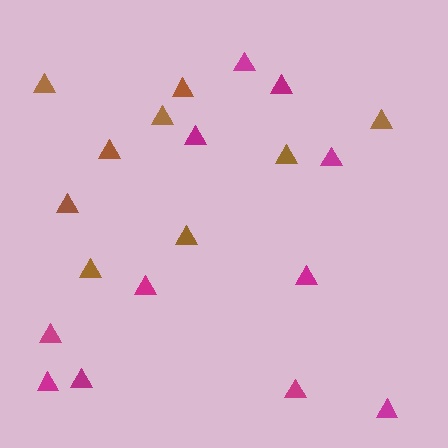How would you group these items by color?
There are 2 groups: one group of magenta triangles (11) and one group of brown triangles (9).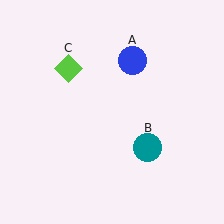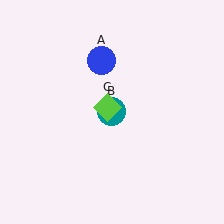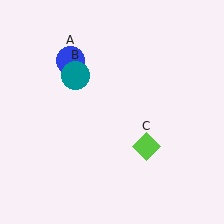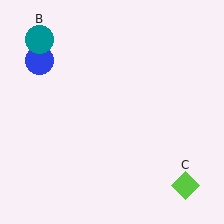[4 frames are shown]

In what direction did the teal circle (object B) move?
The teal circle (object B) moved up and to the left.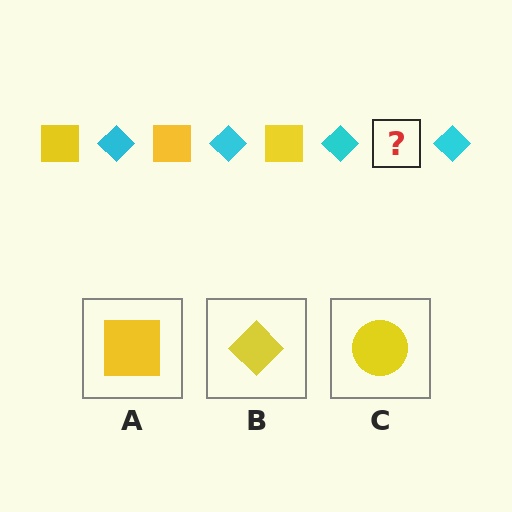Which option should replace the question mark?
Option A.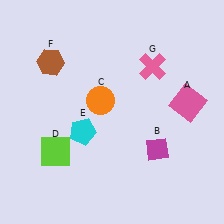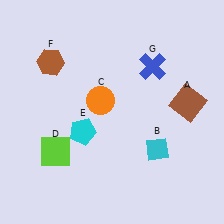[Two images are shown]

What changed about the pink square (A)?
In Image 1, A is pink. In Image 2, it changed to brown.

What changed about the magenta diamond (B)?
In Image 1, B is magenta. In Image 2, it changed to cyan.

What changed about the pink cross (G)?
In Image 1, G is pink. In Image 2, it changed to blue.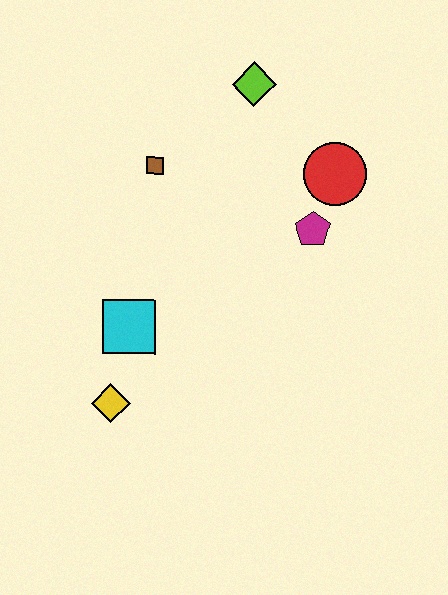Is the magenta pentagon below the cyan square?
No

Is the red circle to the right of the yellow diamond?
Yes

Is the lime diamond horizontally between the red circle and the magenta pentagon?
No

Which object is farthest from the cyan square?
The lime diamond is farthest from the cyan square.